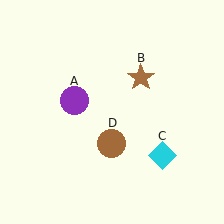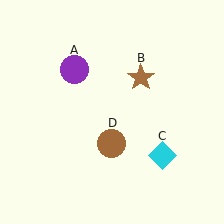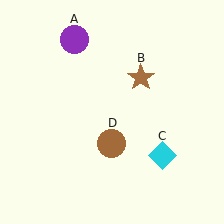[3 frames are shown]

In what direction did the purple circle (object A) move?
The purple circle (object A) moved up.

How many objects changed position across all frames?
1 object changed position: purple circle (object A).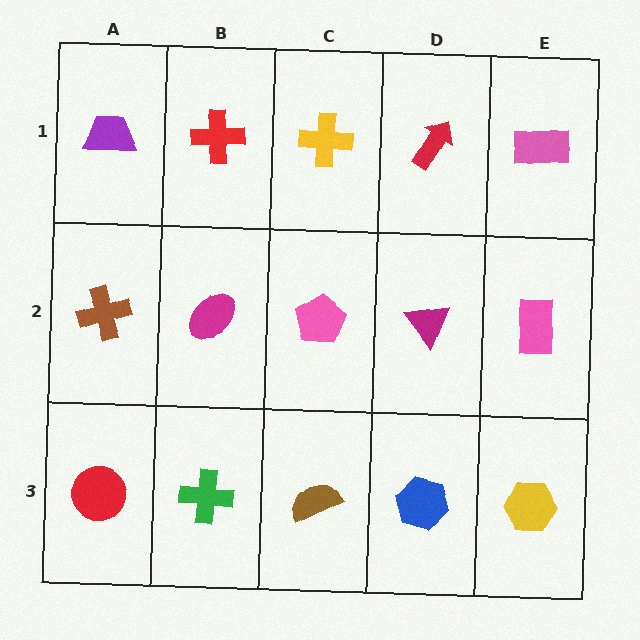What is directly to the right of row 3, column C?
A blue hexagon.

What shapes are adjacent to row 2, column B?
A red cross (row 1, column B), a green cross (row 3, column B), a brown cross (row 2, column A), a pink pentagon (row 2, column C).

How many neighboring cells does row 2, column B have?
4.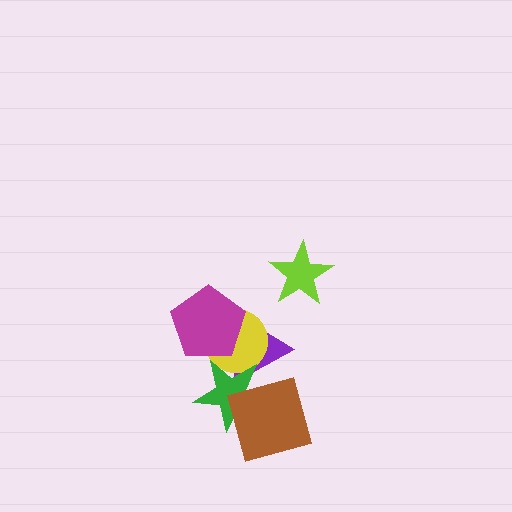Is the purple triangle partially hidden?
Yes, it is partially covered by another shape.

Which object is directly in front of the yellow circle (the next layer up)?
The green star is directly in front of the yellow circle.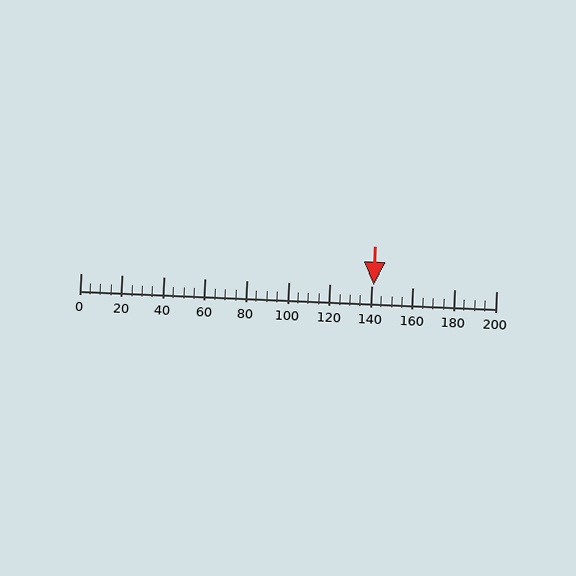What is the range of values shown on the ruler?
The ruler shows values from 0 to 200.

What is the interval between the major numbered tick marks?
The major tick marks are spaced 20 units apart.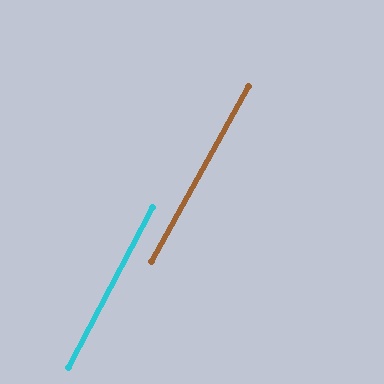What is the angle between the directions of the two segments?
Approximately 1 degree.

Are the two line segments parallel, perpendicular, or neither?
Parallel — their directions differ by only 1.1°.